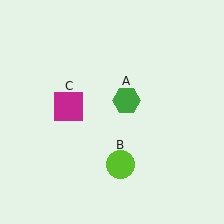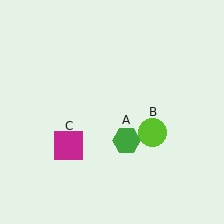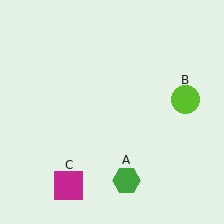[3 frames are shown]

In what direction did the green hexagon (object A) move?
The green hexagon (object A) moved down.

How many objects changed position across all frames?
3 objects changed position: green hexagon (object A), lime circle (object B), magenta square (object C).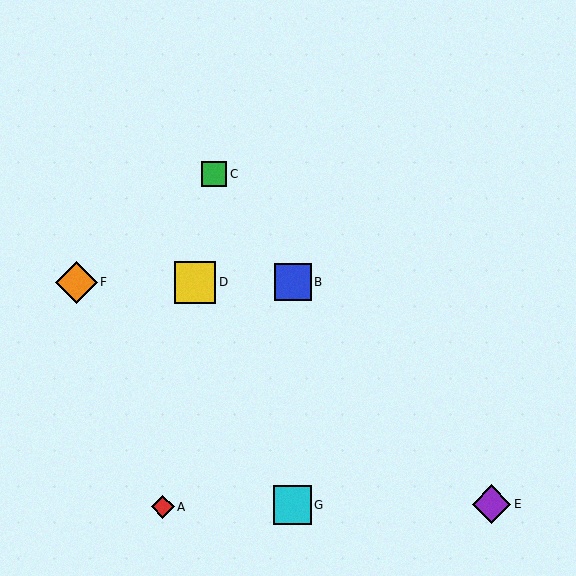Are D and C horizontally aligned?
No, D is at y≈282 and C is at y≈174.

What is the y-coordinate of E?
Object E is at y≈504.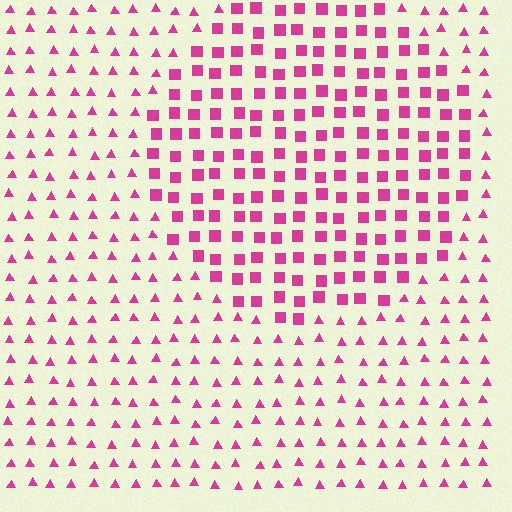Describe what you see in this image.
The image is filled with small magenta elements arranged in a uniform grid. A circle-shaped region contains squares, while the surrounding area contains triangles. The boundary is defined purely by the change in element shape.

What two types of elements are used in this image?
The image uses squares inside the circle region and triangles outside it.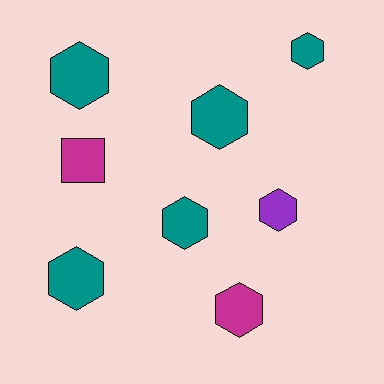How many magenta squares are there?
There is 1 magenta square.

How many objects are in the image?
There are 8 objects.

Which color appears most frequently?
Teal, with 5 objects.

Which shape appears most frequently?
Hexagon, with 7 objects.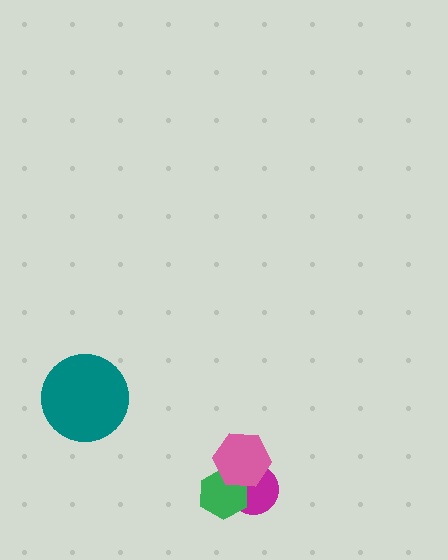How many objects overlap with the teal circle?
0 objects overlap with the teal circle.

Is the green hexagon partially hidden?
Yes, it is partially covered by another shape.